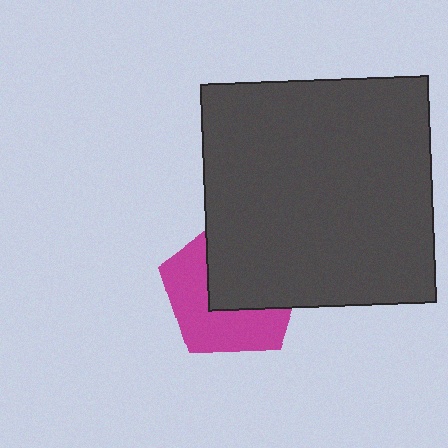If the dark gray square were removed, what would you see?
You would see the complete magenta pentagon.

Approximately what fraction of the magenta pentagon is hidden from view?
Roughly 51% of the magenta pentagon is hidden behind the dark gray square.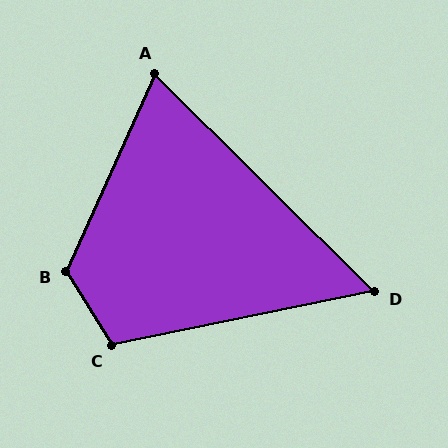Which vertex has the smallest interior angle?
D, at approximately 56 degrees.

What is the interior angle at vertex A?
Approximately 70 degrees (acute).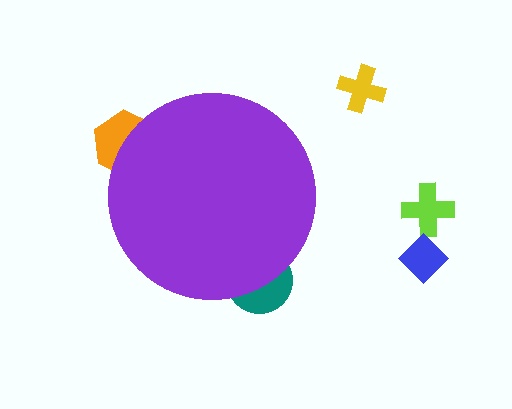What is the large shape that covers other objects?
A purple circle.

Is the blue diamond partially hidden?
No, the blue diamond is fully visible.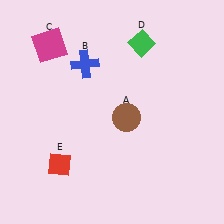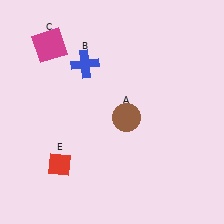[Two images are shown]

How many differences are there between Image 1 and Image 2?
There is 1 difference between the two images.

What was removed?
The green diamond (D) was removed in Image 2.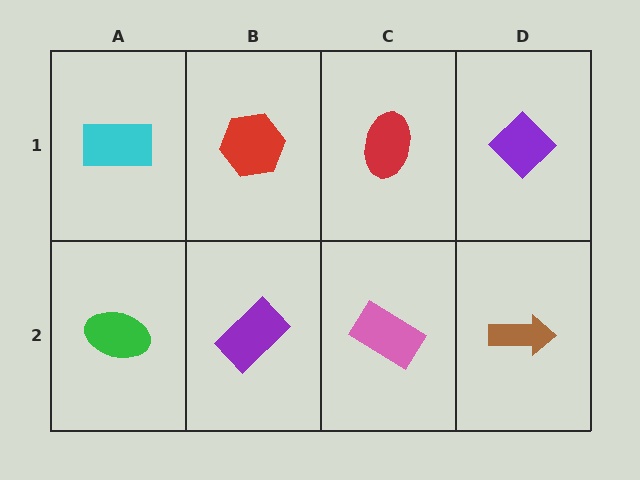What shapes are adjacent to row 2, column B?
A red hexagon (row 1, column B), a green ellipse (row 2, column A), a pink rectangle (row 2, column C).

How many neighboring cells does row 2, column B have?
3.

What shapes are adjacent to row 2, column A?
A cyan rectangle (row 1, column A), a purple rectangle (row 2, column B).